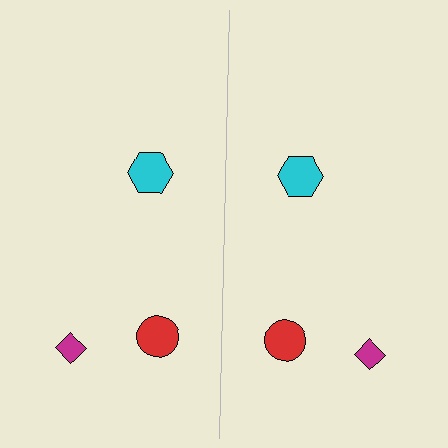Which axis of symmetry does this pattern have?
The pattern has a vertical axis of symmetry running through the center of the image.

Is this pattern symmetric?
Yes, this pattern has bilateral (reflection) symmetry.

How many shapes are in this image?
There are 6 shapes in this image.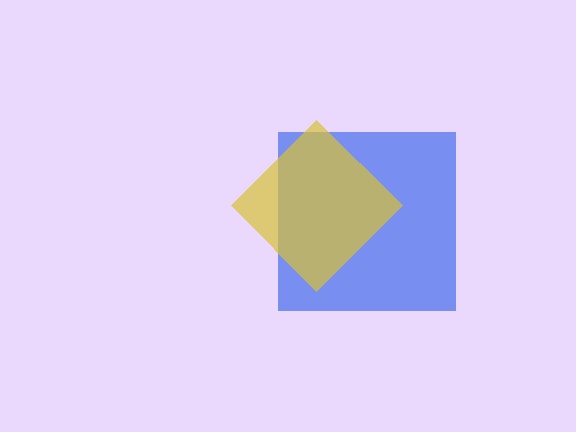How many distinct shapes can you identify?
There are 2 distinct shapes: a blue square, a yellow diamond.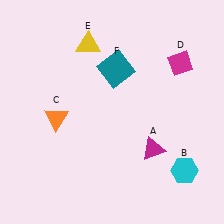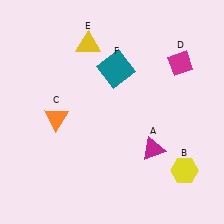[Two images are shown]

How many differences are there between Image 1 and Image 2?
There is 1 difference between the two images.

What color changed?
The hexagon (B) changed from cyan in Image 1 to yellow in Image 2.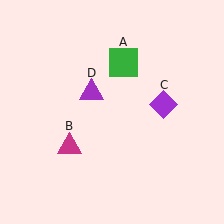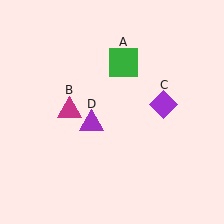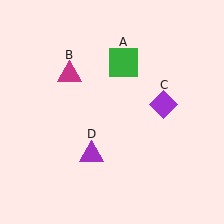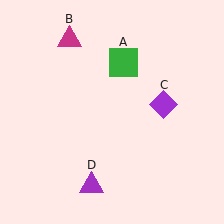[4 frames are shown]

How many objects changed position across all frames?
2 objects changed position: magenta triangle (object B), purple triangle (object D).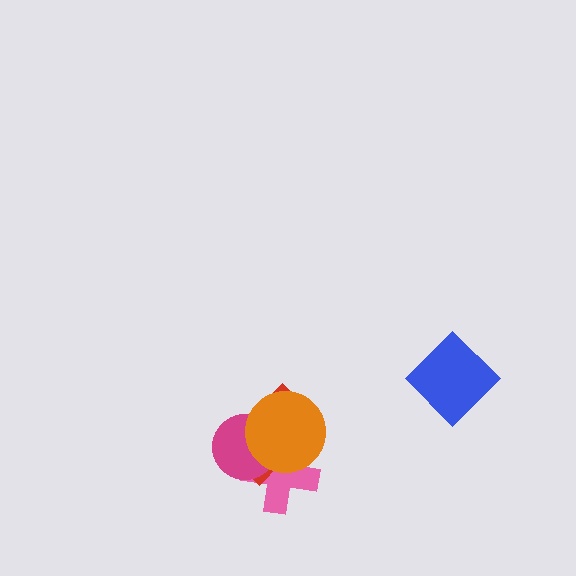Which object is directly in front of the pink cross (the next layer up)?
The red rectangle is directly in front of the pink cross.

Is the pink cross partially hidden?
Yes, it is partially covered by another shape.